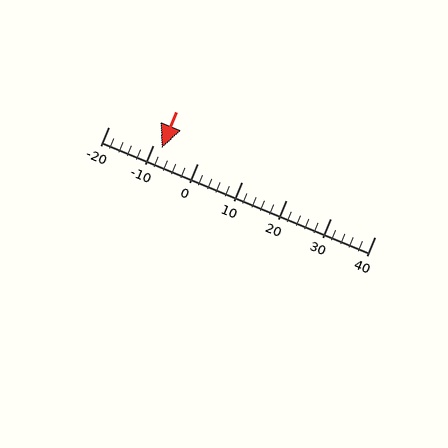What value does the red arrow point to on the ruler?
The red arrow points to approximately -8.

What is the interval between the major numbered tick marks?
The major tick marks are spaced 10 units apart.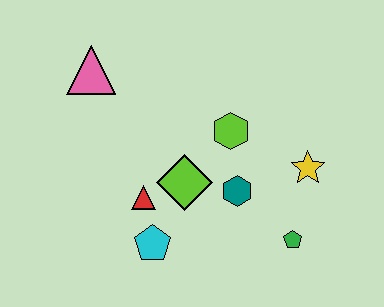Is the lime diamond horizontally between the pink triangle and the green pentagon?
Yes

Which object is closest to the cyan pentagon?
The red triangle is closest to the cyan pentagon.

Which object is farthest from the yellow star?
The pink triangle is farthest from the yellow star.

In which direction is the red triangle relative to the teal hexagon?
The red triangle is to the left of the teal hexagon.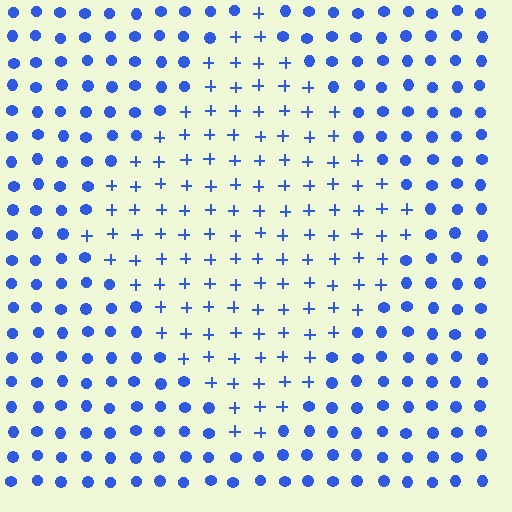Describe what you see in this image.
The image is filled with small blue elements arranged in a uniform grid. A diamond-shaped region contains plus signs, while the surrounding area contains circles. The boundary is defined purely by the change in element shape.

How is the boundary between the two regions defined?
The boundary is defined by a change in element shape: plus signs inside vs. circles outside. All elements share the same color and spacing.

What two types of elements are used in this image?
The image uses plus signs inside the diamond region and circles outside it.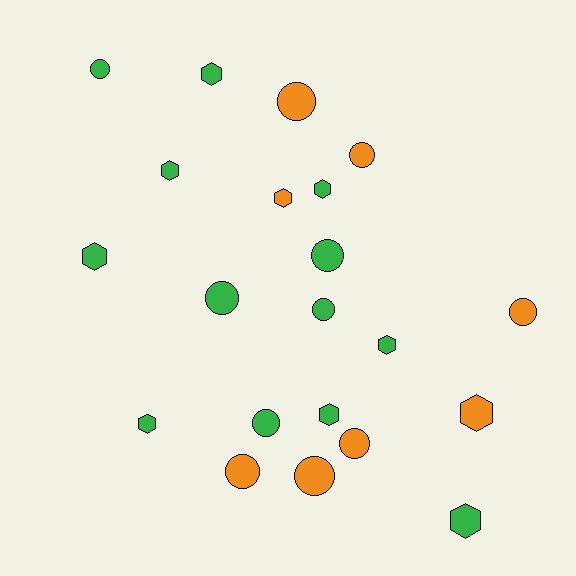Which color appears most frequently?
Green, with 13 objects.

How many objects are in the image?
There are 21 objects.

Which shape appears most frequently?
Circle, with 11 objects.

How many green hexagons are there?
There are 8 green hexagons.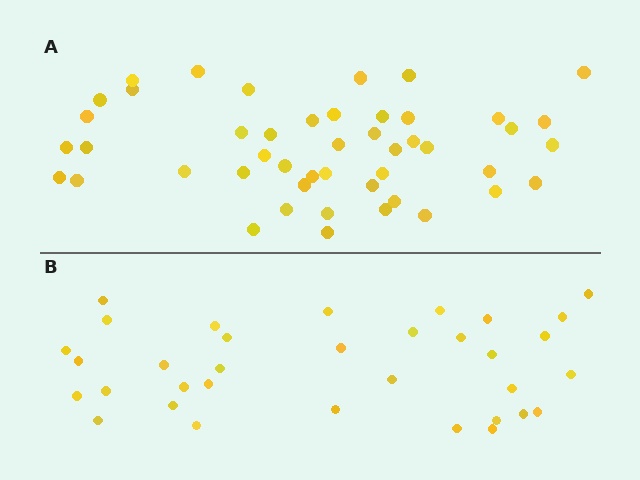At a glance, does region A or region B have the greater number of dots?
Region A (the top region) has more dots.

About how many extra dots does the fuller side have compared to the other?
Region A has approximately 15 more dots than region B.